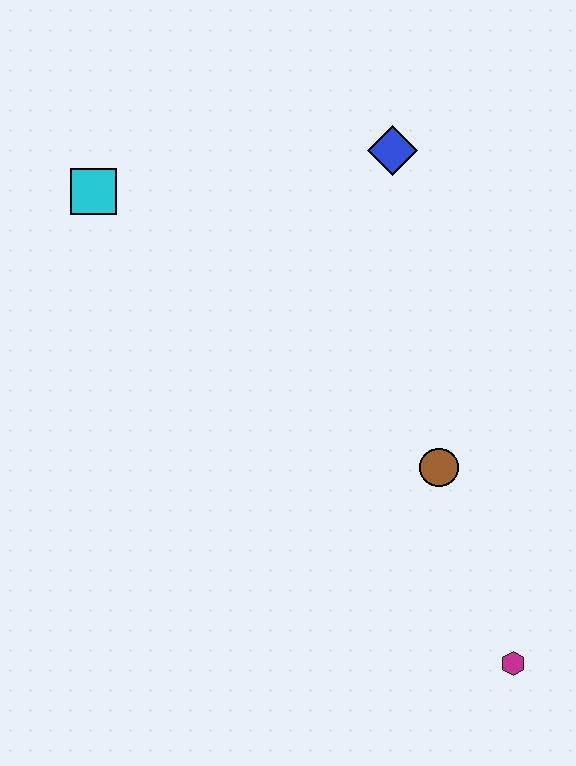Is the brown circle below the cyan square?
Yes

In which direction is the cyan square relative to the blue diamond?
The cyan square is to the left of the blue diamond.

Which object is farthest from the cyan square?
The magenta hexagon is farthest from the cyan square.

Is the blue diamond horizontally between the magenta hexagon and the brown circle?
No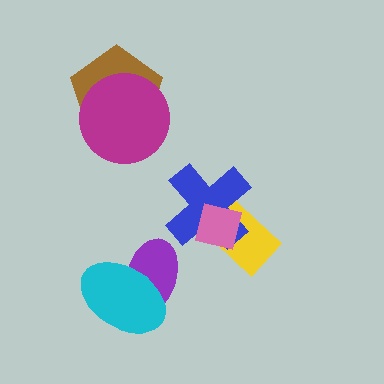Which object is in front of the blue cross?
The pink square is in front of the blue cross.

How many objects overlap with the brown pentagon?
1 object overlaps with the brown pentagon.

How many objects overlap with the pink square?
2 objects overlap with the pink square.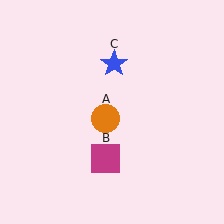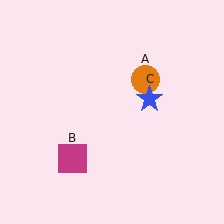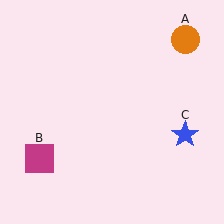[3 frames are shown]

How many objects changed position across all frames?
3 objects changed position: orange circle (object A), magenta square (object B), blue star (object C).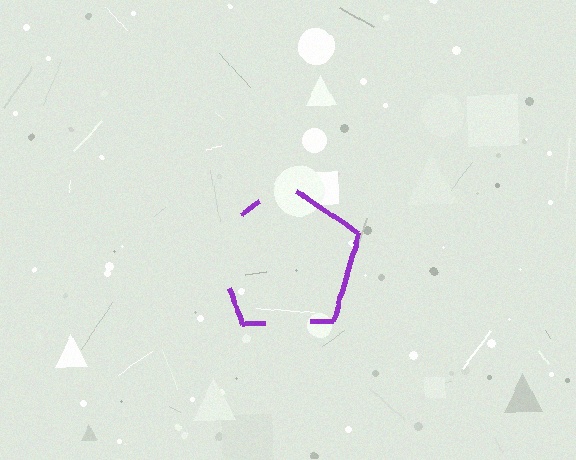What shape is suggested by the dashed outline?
The dashed outline suggests a pentagon.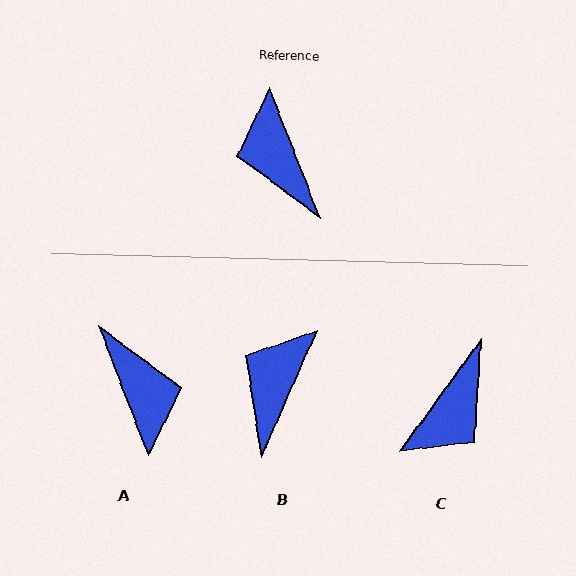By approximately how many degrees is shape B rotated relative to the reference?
Approximately 45 degrees clockwise.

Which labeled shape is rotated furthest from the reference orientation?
A, about 180 degrees away.